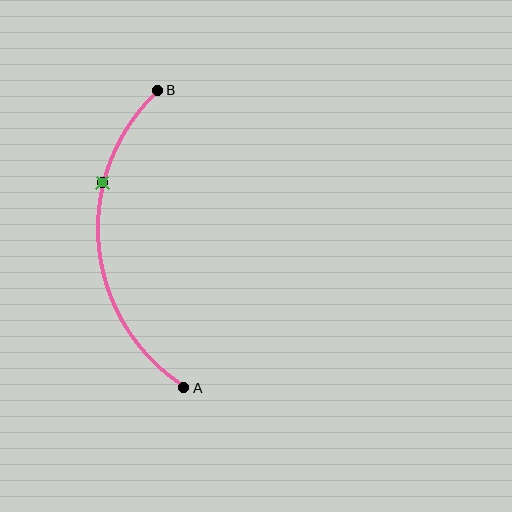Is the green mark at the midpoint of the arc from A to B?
No. The green mark lies on the arc but is closer to endpoint B. The arc midpoint would be at the point on the curve equidistant along the arc from both A and B.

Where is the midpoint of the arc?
The arc midpoint is the point on the curve farthest from the straight line joining A and B. It sits to the left of that line.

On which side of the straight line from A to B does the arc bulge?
The arc bulges to the left of the straight line connecting A and B.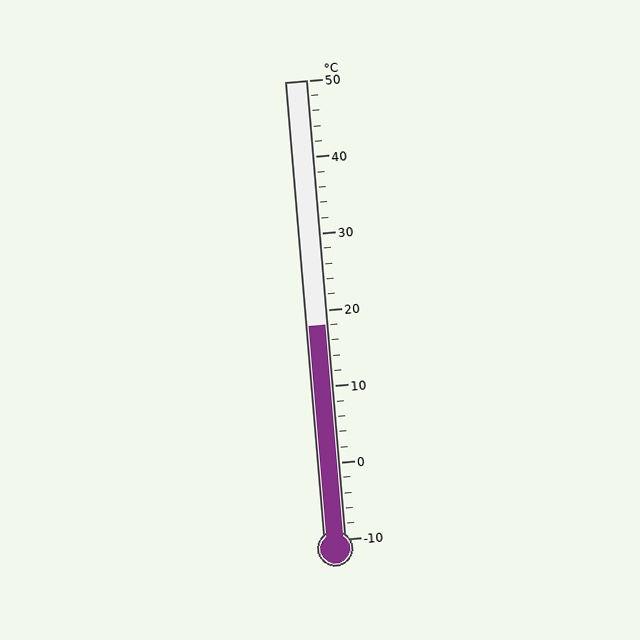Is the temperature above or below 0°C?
The temperature is above 0°C.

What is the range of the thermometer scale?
The thermometer scale ranges from -10°C to 50°C.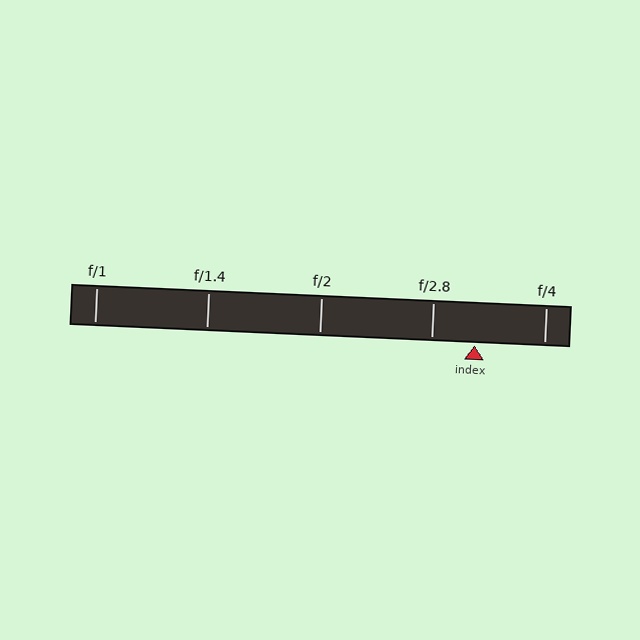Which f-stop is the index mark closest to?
The index mark is closest to f/2.8.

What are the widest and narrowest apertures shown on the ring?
The widest aperture shown is f/1 and the narrowest is f/4.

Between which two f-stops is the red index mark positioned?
The index mark is between f/2.8 and f/4.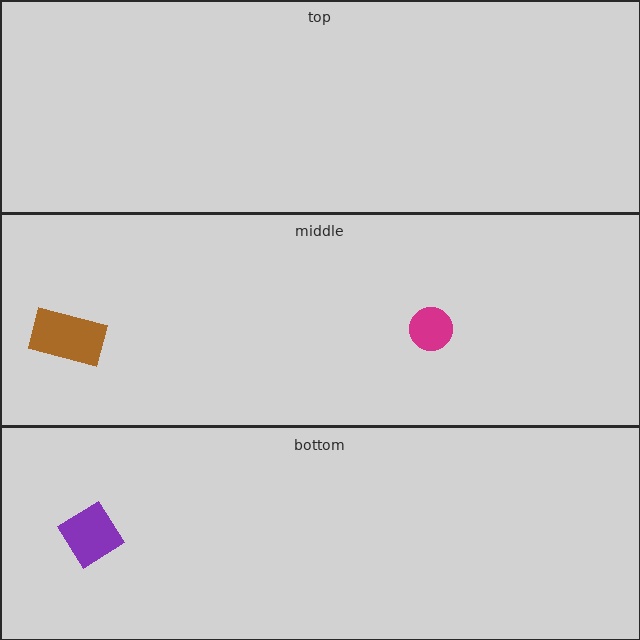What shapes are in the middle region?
The magenta circle, the brown rectangle.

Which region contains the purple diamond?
The bottom region.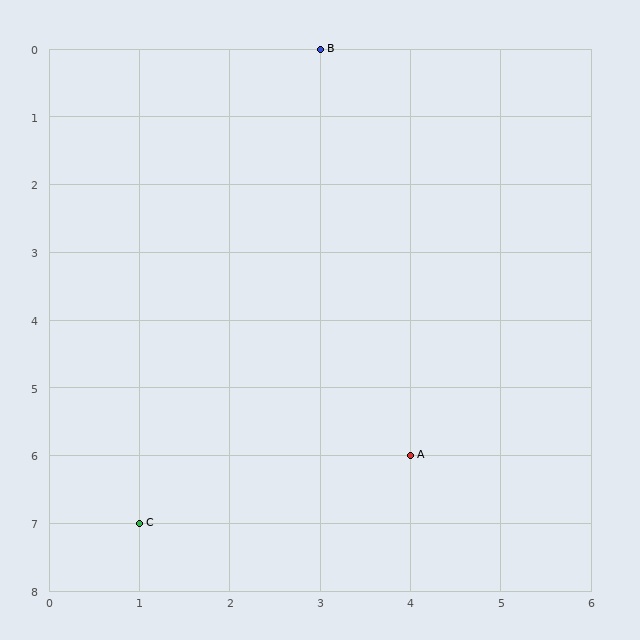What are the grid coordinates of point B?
Point B is at grid coordinates (3, 0).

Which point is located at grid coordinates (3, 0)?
Point B is at (3, 0).